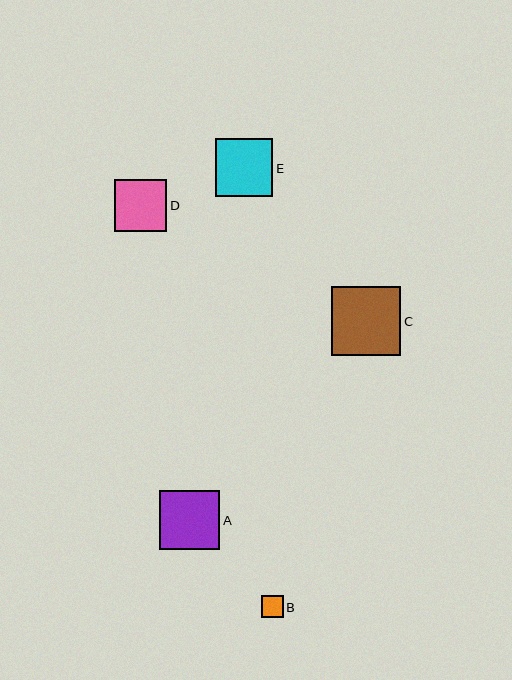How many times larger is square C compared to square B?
Square C is approximately 3.2 times the size of square B.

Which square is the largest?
Square C is the largest with a size of approximately 69 pixels.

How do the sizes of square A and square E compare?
Square A and square E are approximately the same size.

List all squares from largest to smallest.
From largest to smallest: C, A, E, D, B.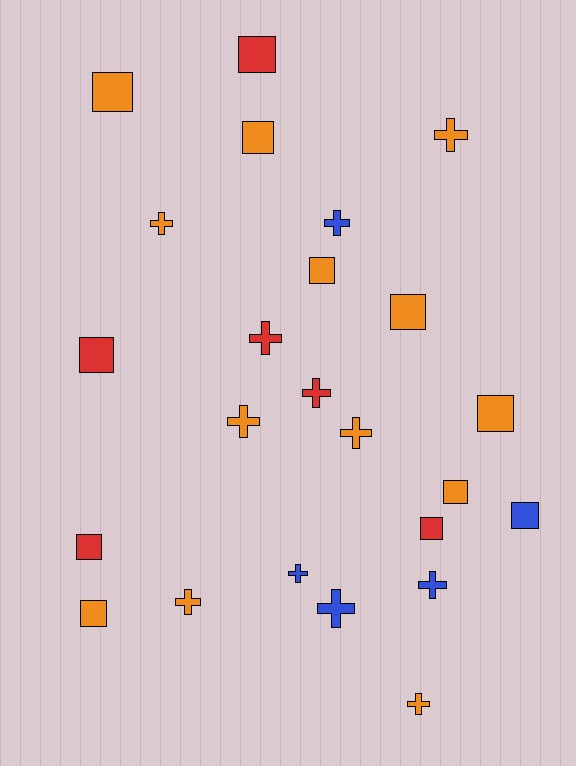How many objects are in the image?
There are 24 objects.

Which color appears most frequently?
Orange, with 13 objects.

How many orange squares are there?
There are 7 orange squares.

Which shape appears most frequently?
Cross, with 12 objects.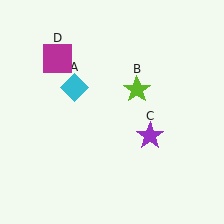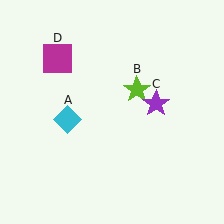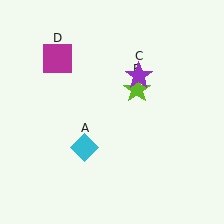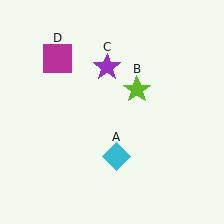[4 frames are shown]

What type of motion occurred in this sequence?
The cyan diamond (object A), purple star (object C) rotated counterclockwise around the center of the scene.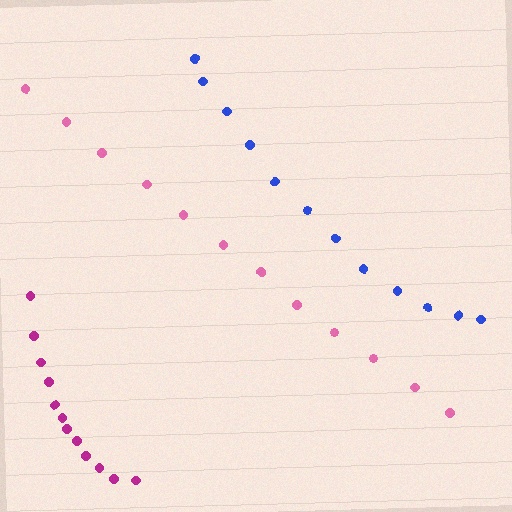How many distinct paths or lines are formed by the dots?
There are 3 distinct paths.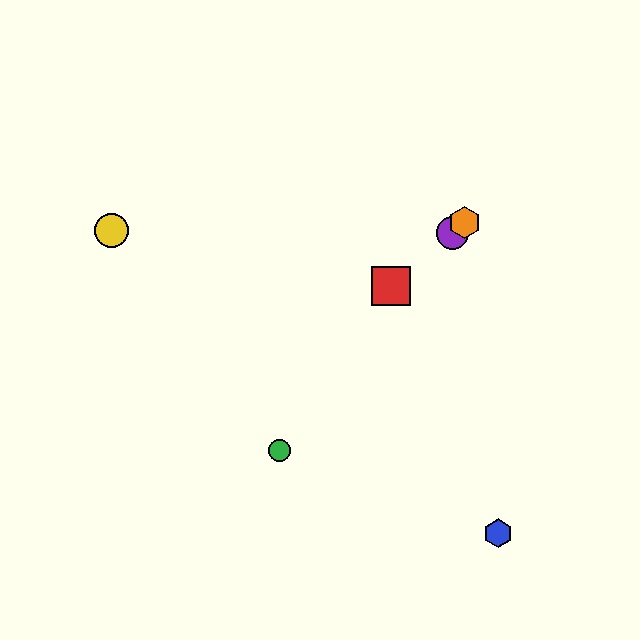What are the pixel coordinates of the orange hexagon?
The orange hexagon is at (465, 223).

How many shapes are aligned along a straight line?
3 shapes (the red square, the purple circle, the orange hexagon) are aligned along a straight line.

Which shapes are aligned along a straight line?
The red square, the purple circle, the orange hexagon are aligned along a straight line.